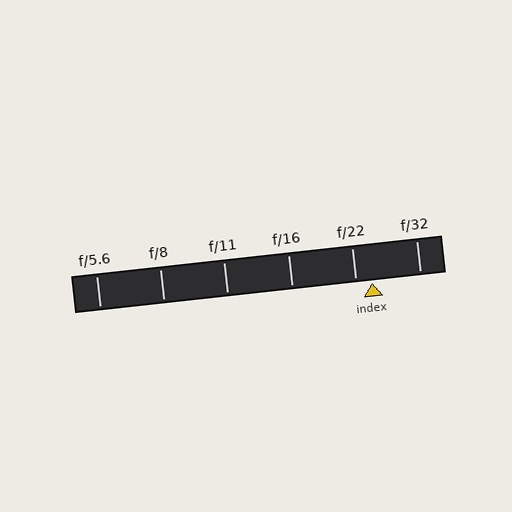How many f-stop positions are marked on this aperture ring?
There are 6 f-stop positions marked.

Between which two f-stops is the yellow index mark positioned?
The index mark is between f/22 and f/32.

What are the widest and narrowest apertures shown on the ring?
The widest aperture shown is f/5.6 and the narrowest is f/32.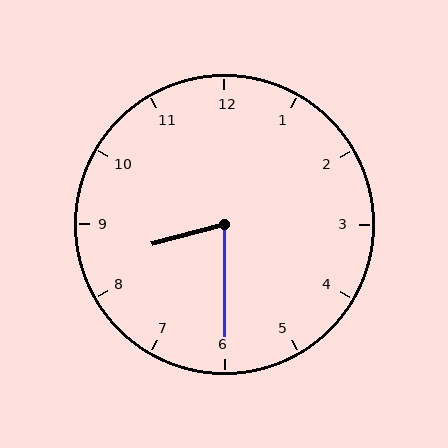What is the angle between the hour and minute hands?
Approximately 75 degrees.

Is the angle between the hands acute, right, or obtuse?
It is acute.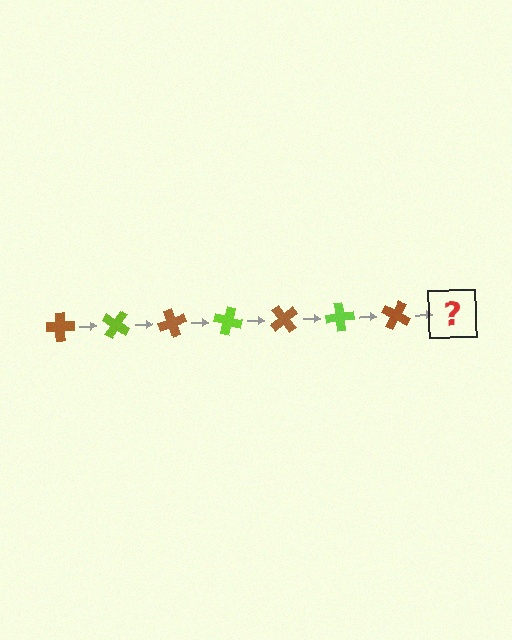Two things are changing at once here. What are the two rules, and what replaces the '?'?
The two rules are that it rotates 35 degrees each step and the color cycles through brown and lime. The '?' should be a lime cross, rotated 245 degrees from the start.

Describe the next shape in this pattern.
It should be a lime cross, rotated 245 degrees from the start.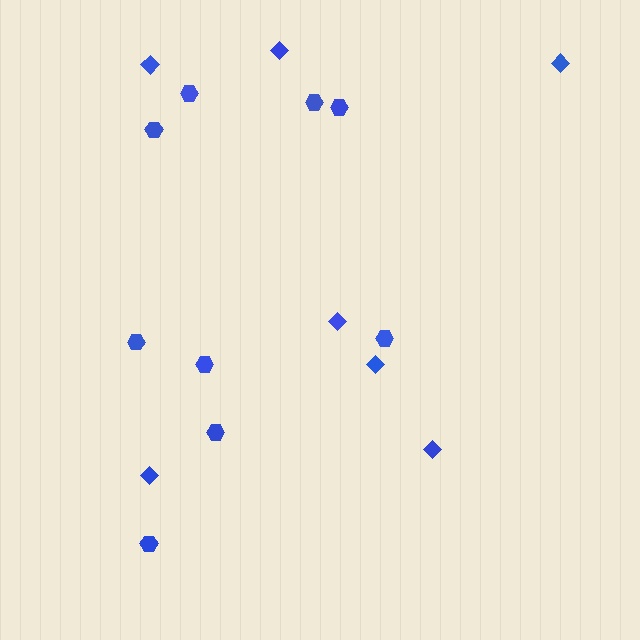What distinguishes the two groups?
There are 2 groups: one group of hexagons (9) and one group of diamonds (7).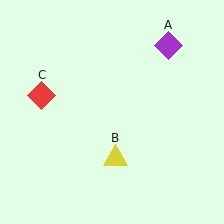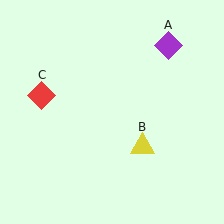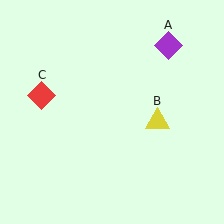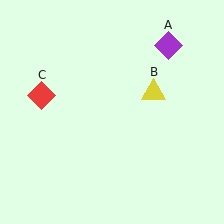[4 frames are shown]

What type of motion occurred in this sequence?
The yellow triangle (object B) rotated counterclockwise around the center of the scene.